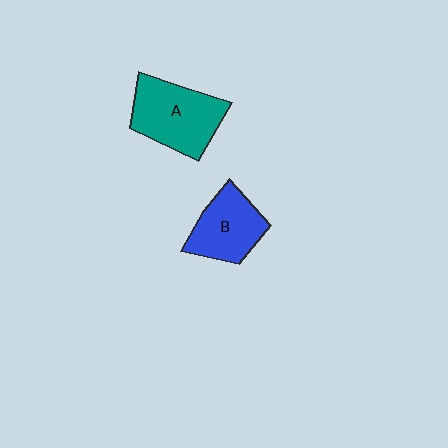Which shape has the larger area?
Shape A (teal).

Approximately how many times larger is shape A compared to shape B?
Approximately 1.3 times.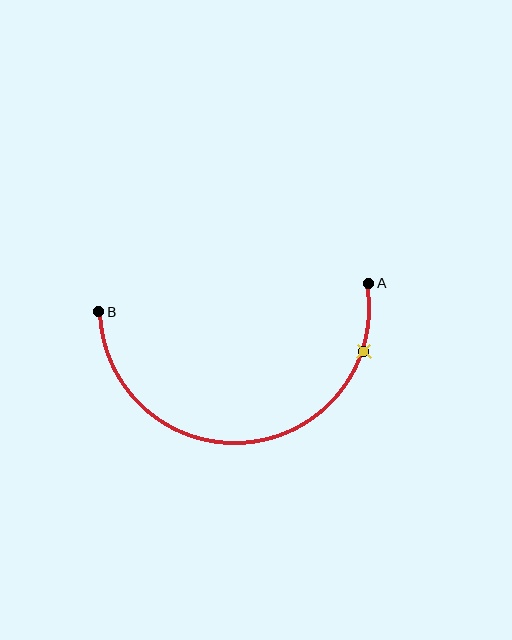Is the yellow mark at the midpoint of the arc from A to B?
No. The yellow mark lies on the arc but is closer to endpoint A. The arc midpoint would be at the point on the curve equidistant along the arc from both A and B.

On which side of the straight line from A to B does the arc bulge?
The arc bulges below the straight line connecting A and B.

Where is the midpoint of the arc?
The arc midpoint is the point on the curve farthest from the straight line joining A and B. It sits below that line.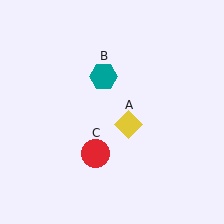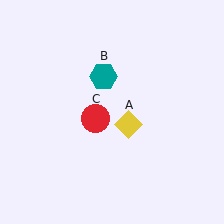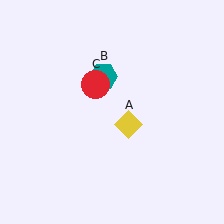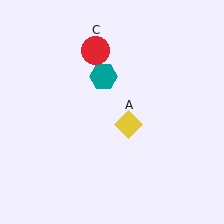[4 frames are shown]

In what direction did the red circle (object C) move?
The red circle (object C) moved up.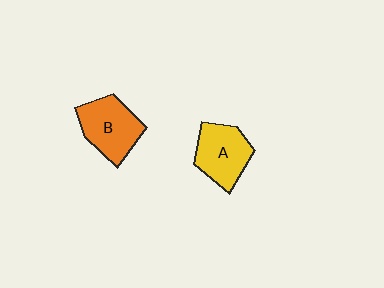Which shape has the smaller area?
Shape A (yellow).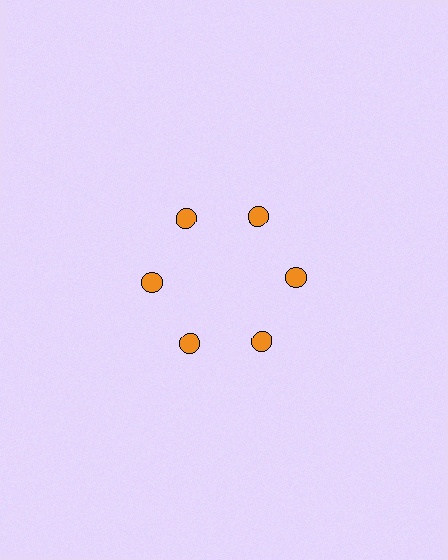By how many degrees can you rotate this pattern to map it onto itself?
The pattern maps onto itself every 60 degrees of rotation.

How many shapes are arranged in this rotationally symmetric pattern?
There are 6 shapes, arranged in 6 groups of 1.